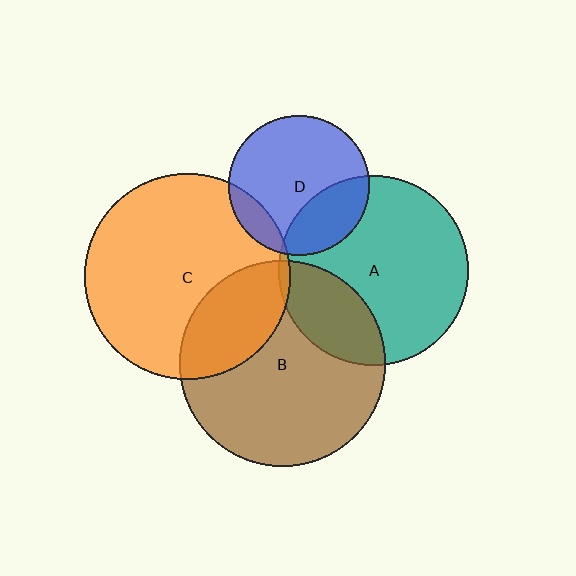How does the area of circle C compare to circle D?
Approximately 2.1 times.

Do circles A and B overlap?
Yes.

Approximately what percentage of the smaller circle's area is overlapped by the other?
Approximately 25%.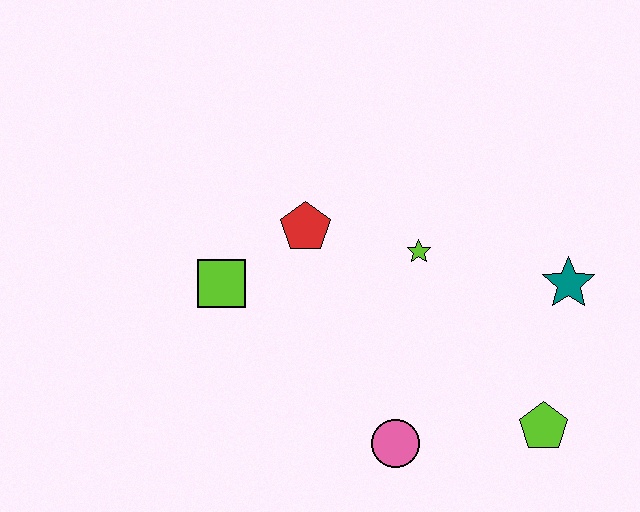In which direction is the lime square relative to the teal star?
The lime square is to the left of the teal star.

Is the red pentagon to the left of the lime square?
No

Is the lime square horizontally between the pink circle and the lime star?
No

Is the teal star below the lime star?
Yes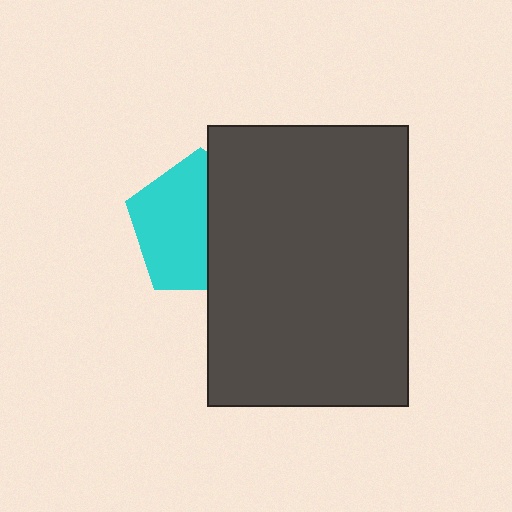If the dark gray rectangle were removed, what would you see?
You would see the complete cyan pentagon.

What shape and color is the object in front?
The object in front is a dark gray rectangle.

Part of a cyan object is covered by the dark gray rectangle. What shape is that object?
It is a pentagon.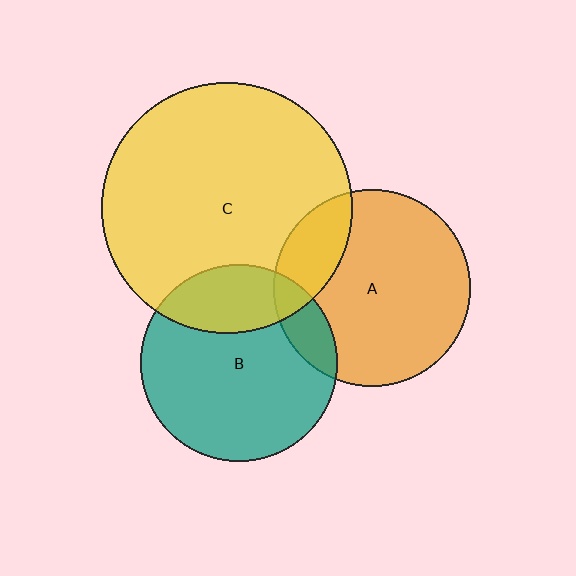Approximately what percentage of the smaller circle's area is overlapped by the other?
Approximately 25%.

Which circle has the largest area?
Circle C (yellow).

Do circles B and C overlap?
Yes.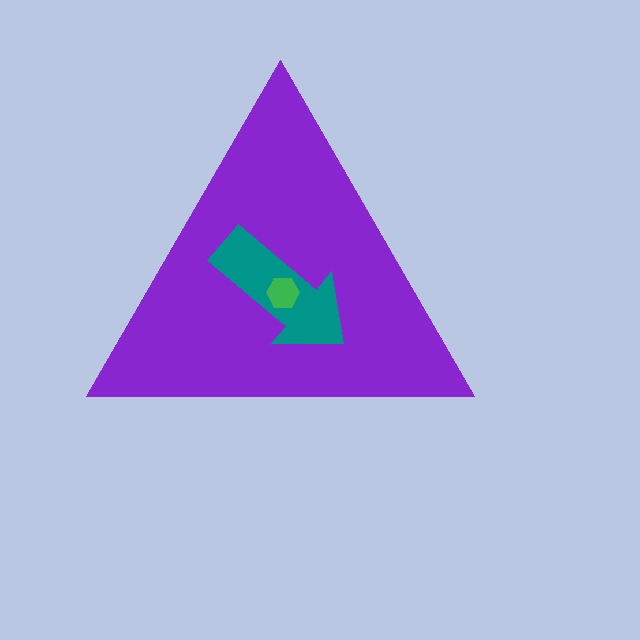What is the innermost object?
The green hexagon.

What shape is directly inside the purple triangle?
The teal arrow.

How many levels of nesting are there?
3.